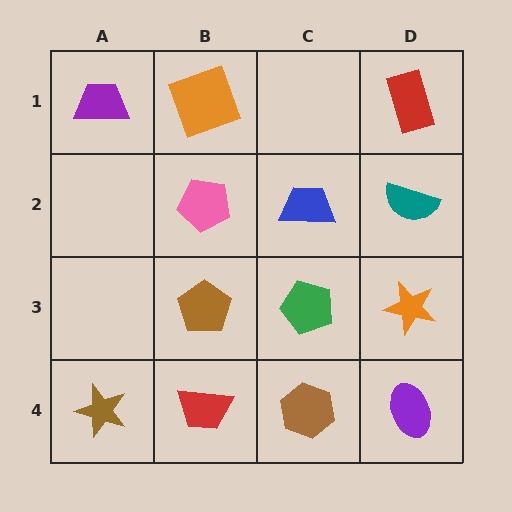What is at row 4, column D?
A purple ellipse.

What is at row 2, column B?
A pink pentagon.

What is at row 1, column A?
A purple trapezoid.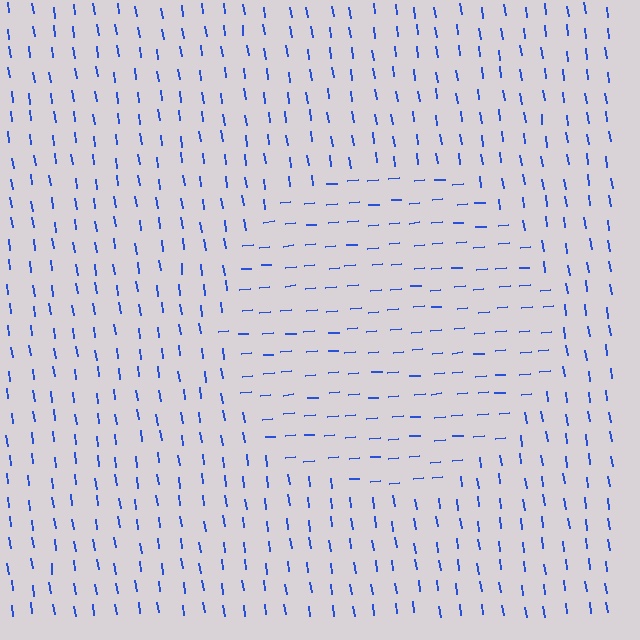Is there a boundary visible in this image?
Yes, there is a texture boundary formed by a change in line orientation.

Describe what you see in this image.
The image is filled with small blue line segments. A circle region in the image has lines oriented differently from the surrounding lines, creating a visible texture boundary.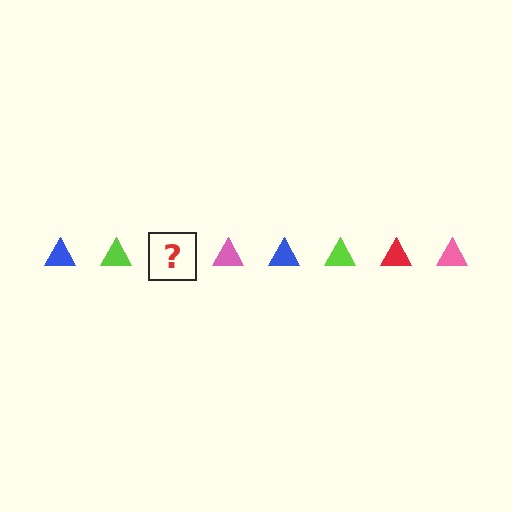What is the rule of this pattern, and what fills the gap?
The rule is that the pattern cycles through blue, lime, red, pink triangles. The gap should be filled with a red triangle.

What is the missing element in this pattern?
The missing element is a red triangle.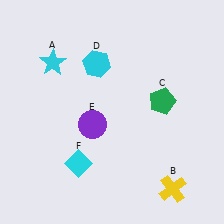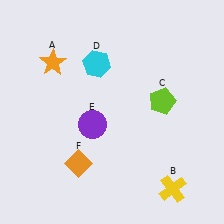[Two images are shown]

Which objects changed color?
A changed from cyan to orange. C changed from green to lime. F changed from cyan to orange.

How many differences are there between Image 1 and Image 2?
There are 3 differences between the two images.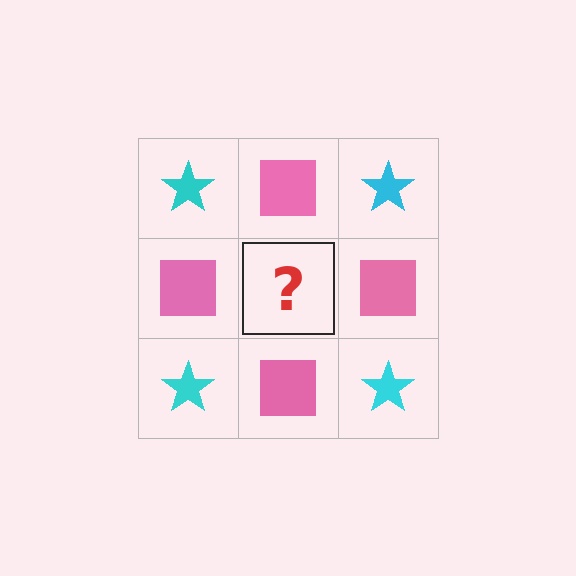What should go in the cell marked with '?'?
The missing cell should contain a cyan star.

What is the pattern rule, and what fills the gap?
The rule is that it alternates cyan star and pink square in a checkerboard pattern. The gap should be filled with a cyan star.